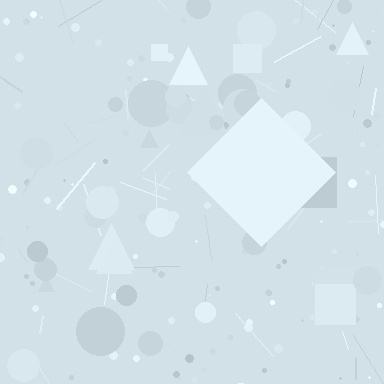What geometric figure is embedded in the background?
A diamond is embedded in the background.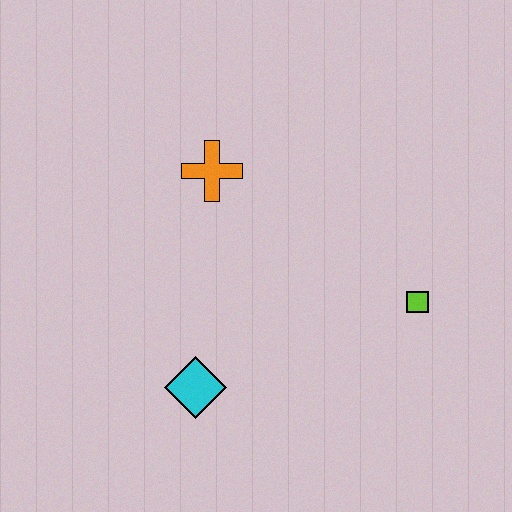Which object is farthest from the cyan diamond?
The lime square is farthest from the cyan diamond.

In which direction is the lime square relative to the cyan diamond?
The lime square is to the right of the cyan diamond.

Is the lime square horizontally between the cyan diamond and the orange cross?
No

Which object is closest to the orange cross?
The cyan diamond is closest to the orange cross.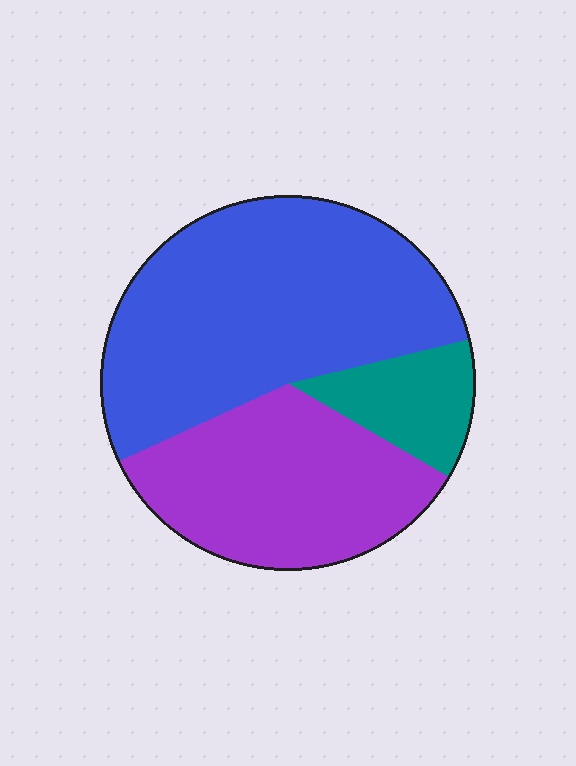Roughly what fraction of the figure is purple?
Purple takes up between a quarter and a half of the figure.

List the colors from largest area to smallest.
From largest to smallest: blue, purple, teal.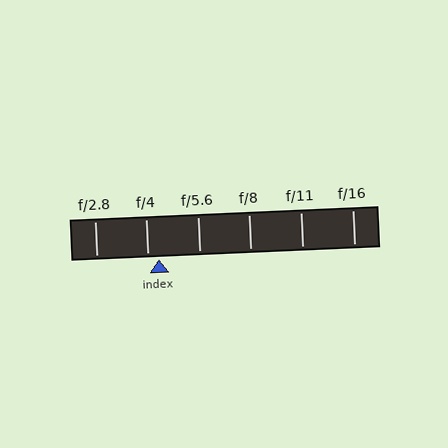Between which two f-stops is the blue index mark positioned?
The index mark is between f/4 and f/5.6.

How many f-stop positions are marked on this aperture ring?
There are 6 f-stop positions marked.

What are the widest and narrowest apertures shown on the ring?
The widest aperture shown is f/2.8 and the narrowest is f/16.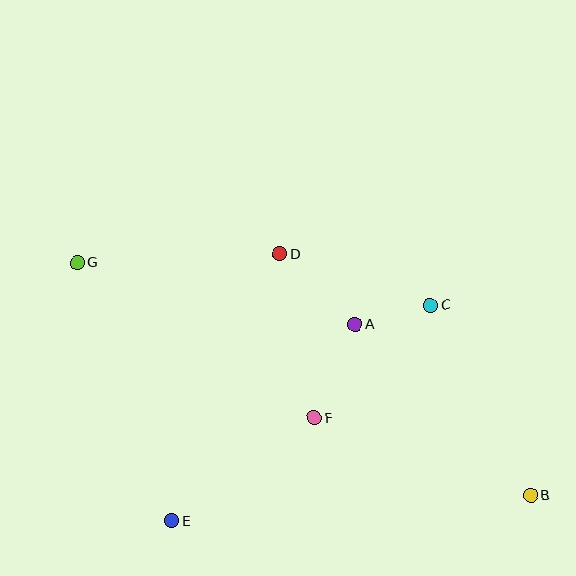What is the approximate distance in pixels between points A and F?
The distance between A and F is approximately 102 pixels.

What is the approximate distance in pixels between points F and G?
The distance between F and G is approximately 283 pixels.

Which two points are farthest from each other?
Points B and G are farthest from each other.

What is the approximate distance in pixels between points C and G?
The distance between C and G is approximately 356 pixels.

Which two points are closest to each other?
Points A and C are closest to each other.